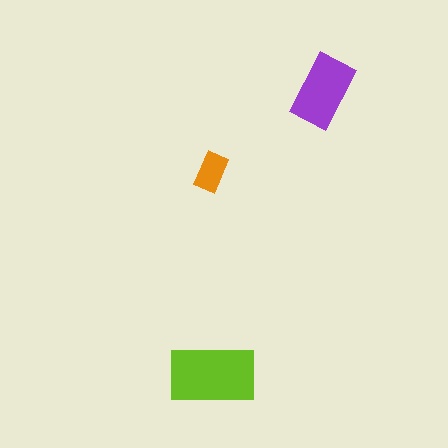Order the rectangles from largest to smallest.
the lime one, the purple one, the orange one.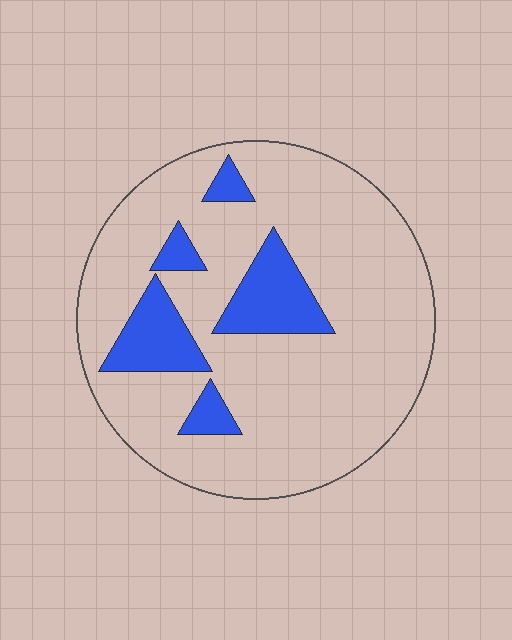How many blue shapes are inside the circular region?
5.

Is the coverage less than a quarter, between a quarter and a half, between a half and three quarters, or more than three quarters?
Less than a quarter.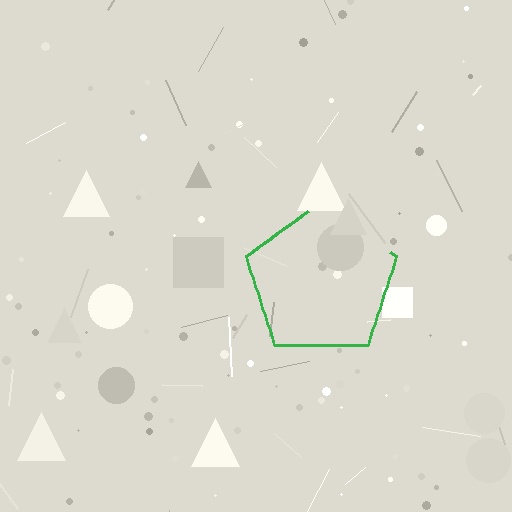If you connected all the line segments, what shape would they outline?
They would outline a pentagon.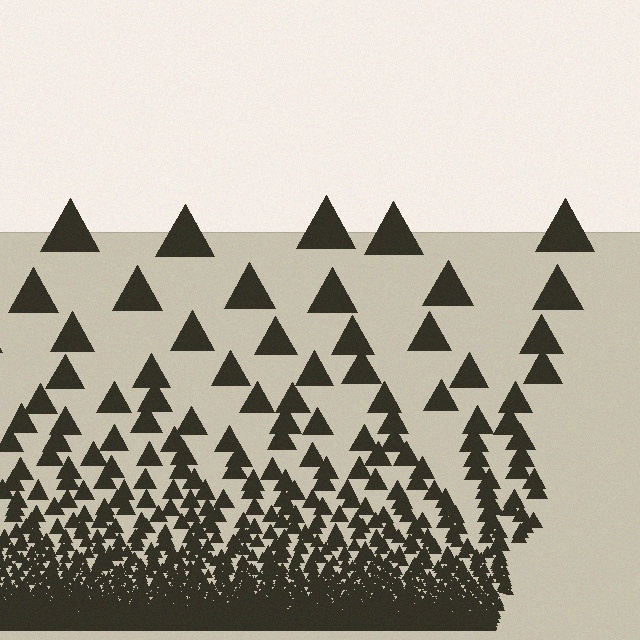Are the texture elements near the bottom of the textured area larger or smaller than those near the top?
Smaller. The gradient is inverted — elements near the bottom are smaller and denser.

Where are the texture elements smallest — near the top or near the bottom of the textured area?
Near the bottom.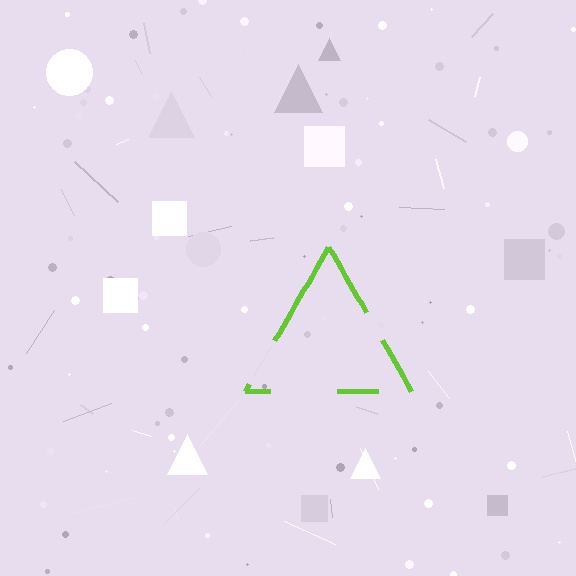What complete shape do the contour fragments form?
The contour fragments form a triangle.